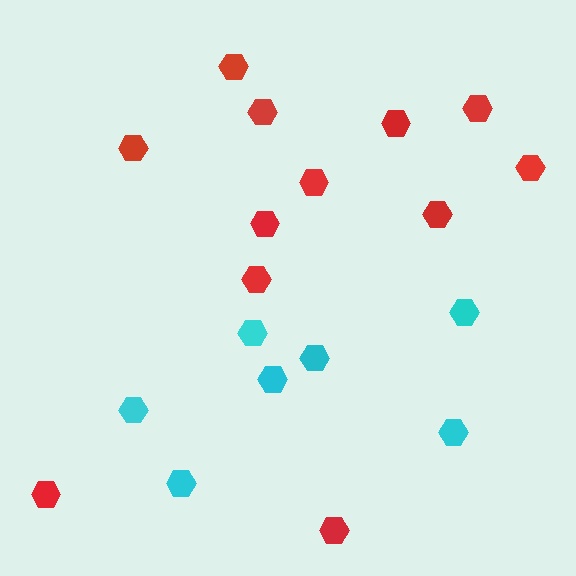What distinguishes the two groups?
There are 2 groups: one group of red hexagons (12) and one group of cyan hexagons (7).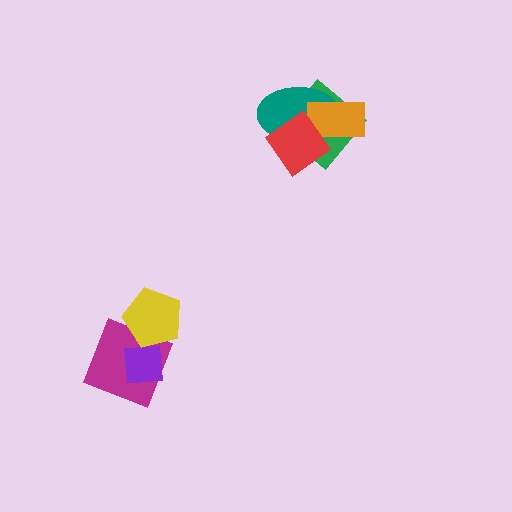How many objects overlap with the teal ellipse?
3 objects overlap with the teal ellipse.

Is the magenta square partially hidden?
Yes, it is partially covered by another shape.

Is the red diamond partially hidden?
No, no other shape covers it.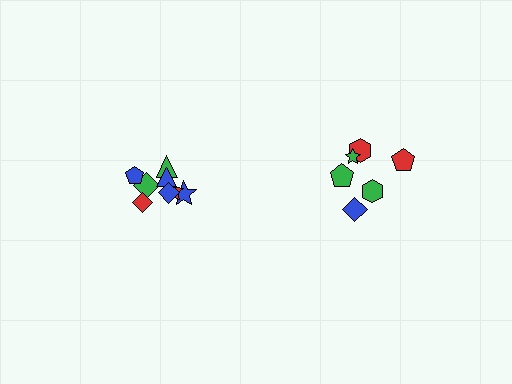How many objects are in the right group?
There are 6 objects.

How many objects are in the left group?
There are 8 objects.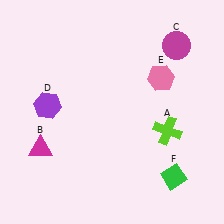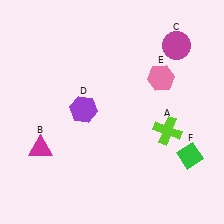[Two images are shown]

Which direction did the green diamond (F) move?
The green diamond (F) moved up.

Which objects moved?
The objects that moved are: the purple hexagon (D), the green diamond (F).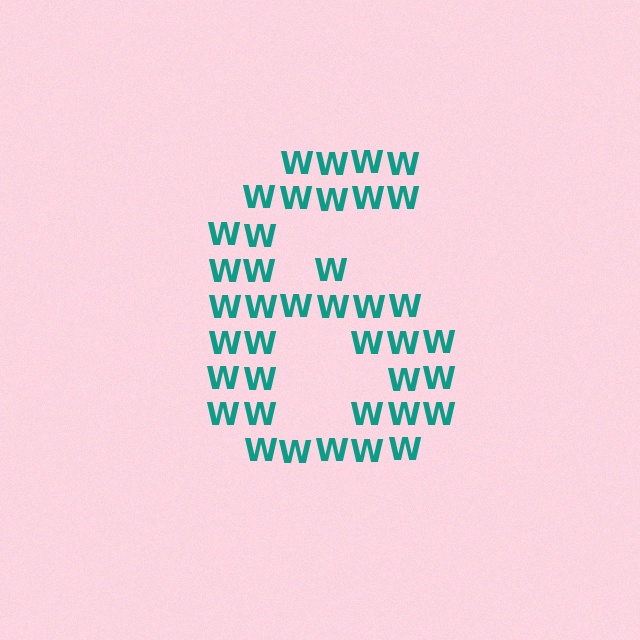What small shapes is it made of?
It is made of small letter W's.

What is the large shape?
The large shape is the digit 6.